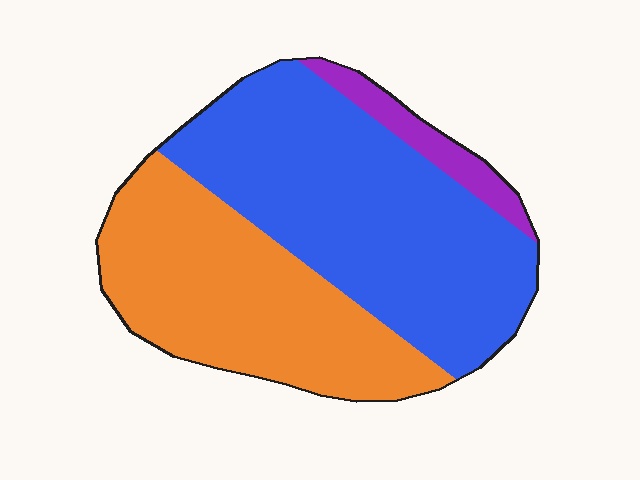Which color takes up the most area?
Blue, at roughly 55%.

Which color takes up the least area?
Purple, at roughly 5%.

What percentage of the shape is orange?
Orange covers roughly 40% of the shape.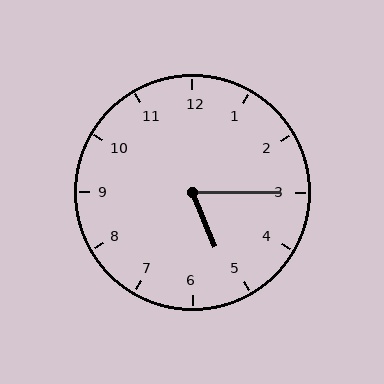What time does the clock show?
5:15.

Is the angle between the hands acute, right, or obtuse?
It is acute.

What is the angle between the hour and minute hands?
Approximately 68 degrees.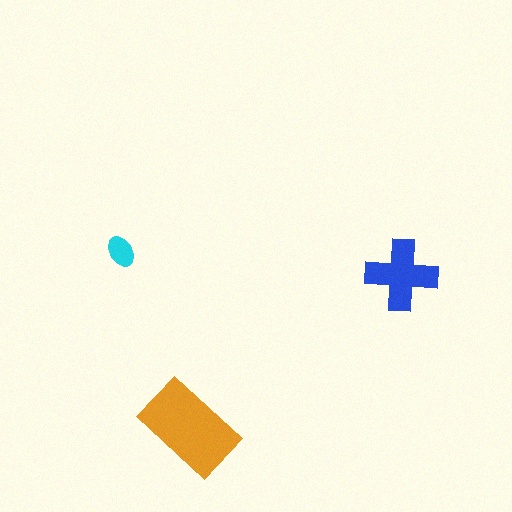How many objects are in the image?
There are 3 objects in the image.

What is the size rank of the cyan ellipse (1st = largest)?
3rd.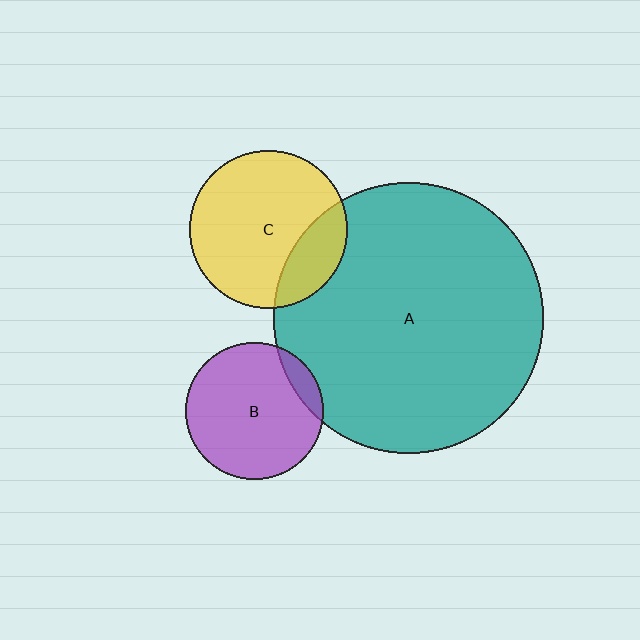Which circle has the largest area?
Circle A (teal).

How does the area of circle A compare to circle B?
Approximately 3.9 times.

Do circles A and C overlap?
Yes.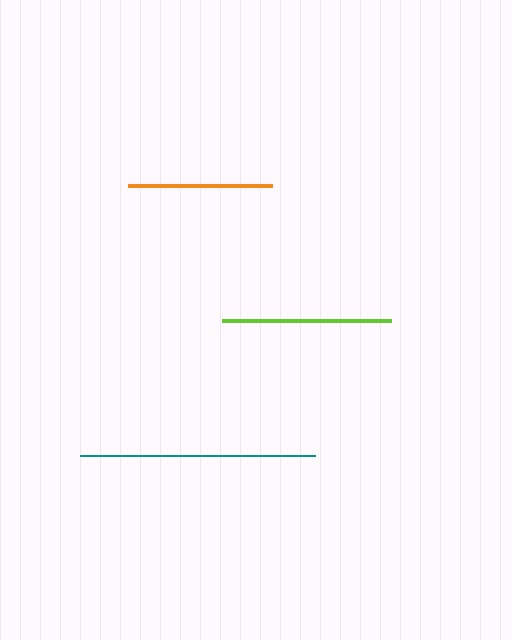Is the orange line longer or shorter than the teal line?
The teal line is longer than the orange line.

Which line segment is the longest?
The teal line is the longest at approximately 235 pixels.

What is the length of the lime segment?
The lime segment is approximately 169 pixels long.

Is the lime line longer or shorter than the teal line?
The teal line is longer than the lime line.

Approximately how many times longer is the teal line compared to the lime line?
The teal line is approximately 1.4 times the length of the lime line.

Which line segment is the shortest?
The orange line is the shortest at approximately 144 pixels.